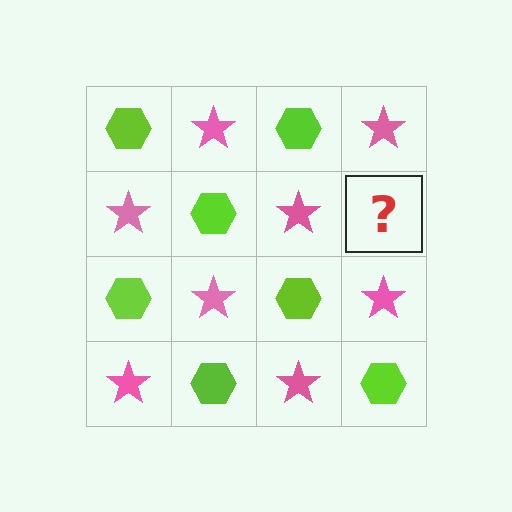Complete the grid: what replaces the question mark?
The question mark should be replaced with a lime hexagon.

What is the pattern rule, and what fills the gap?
The rule is that it alternates lime hexagon and pink star in a checkerboard pattern. The gap should be filled with a lime hexagon.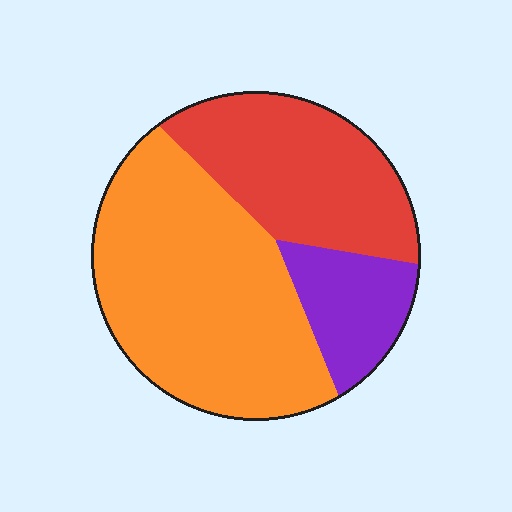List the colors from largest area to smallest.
From largest to smallest: orange, red, purple.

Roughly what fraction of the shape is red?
Red covers about 30% of the shape.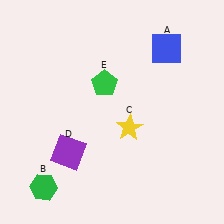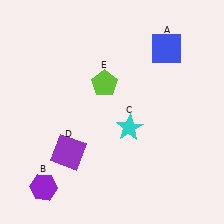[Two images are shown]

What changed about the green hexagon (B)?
In Image 1, B is green. In Image 2, it changed to purple.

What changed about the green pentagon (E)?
In Image 1, E is green. In Image 2, it changed to lime.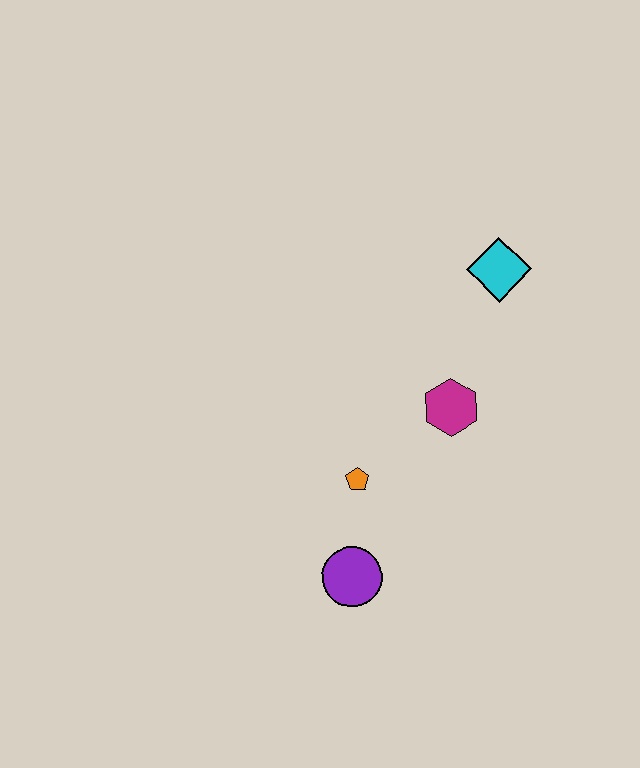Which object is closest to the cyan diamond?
The magenta hexagon is closest to the cyan diamond.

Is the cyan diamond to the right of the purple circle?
Yes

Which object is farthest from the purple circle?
The cyan diamond is farthest from the purple circle.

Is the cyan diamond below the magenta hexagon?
No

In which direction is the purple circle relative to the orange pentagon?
The purple circle is below the orange pentagon.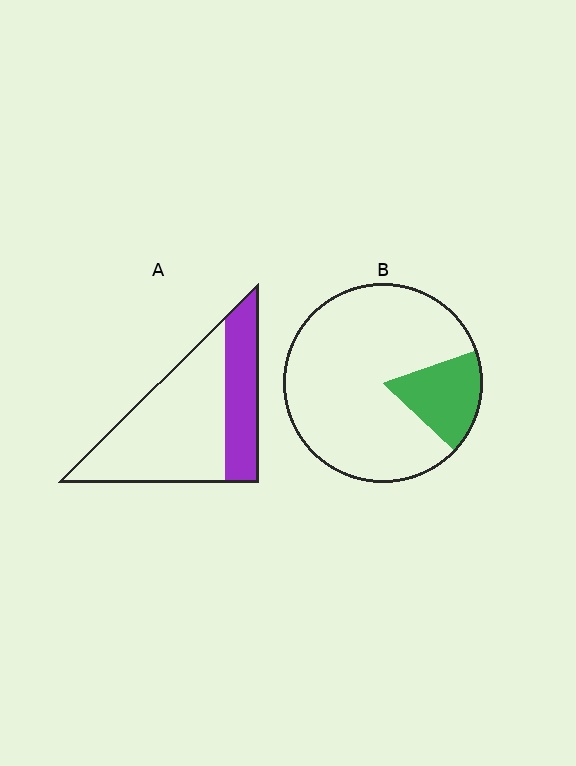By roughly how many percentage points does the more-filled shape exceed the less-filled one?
By roughly 15 percentage points (A over B).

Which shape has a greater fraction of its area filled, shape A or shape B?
Shape A.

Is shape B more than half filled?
No.